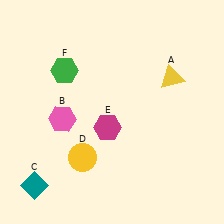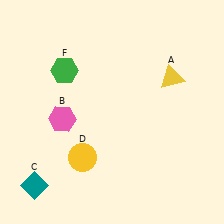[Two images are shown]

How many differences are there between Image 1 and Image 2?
There is 1 difference between the two images.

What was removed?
The magenta hexagon (E) was removed in Image 2.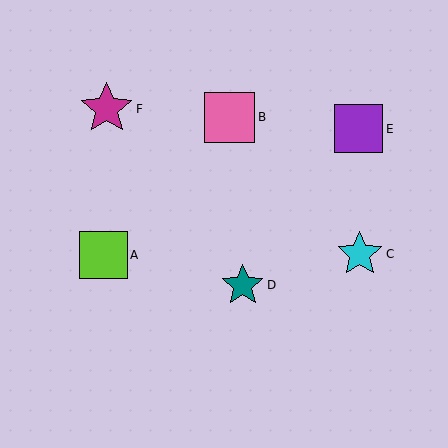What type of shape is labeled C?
Shape C is a cyan star.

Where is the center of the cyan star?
The center of the cyan star is at (360, 254).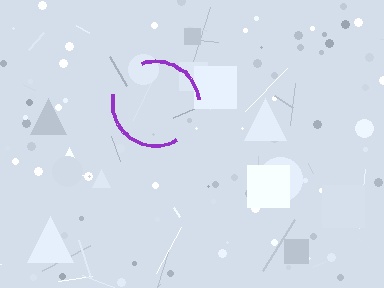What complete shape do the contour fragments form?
The contour fragments form a circle.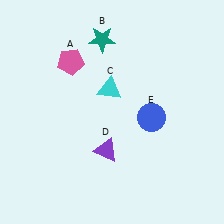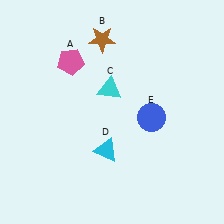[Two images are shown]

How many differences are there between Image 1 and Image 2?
There are 2 differences between the two images.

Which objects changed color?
B changed from teal to brown. D changed from purple to cyan.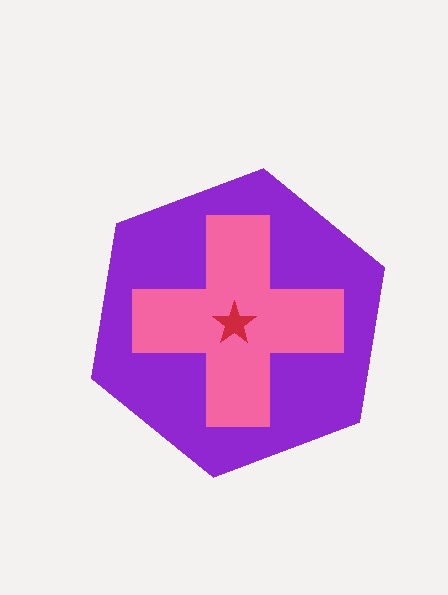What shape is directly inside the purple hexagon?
The pink cross.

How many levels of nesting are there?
3.